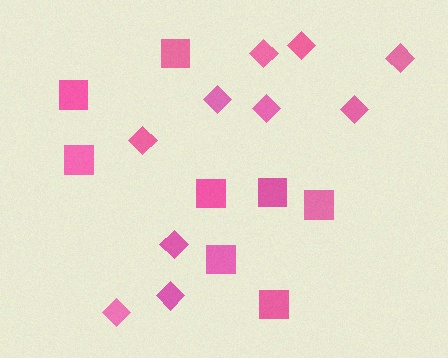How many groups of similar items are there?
There are 2 groups: one group of diamonds (10) and one group of squares (8).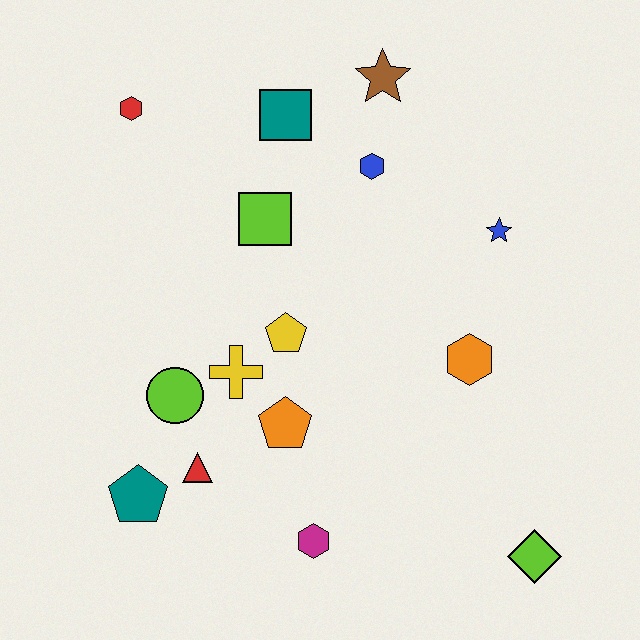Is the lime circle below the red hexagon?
Yes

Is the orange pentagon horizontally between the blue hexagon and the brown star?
No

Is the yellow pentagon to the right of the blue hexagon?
No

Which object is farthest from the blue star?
The teal pentagon is farthest from the blue star.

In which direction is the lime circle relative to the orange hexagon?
The lime circle is to the left of the orange hexagon.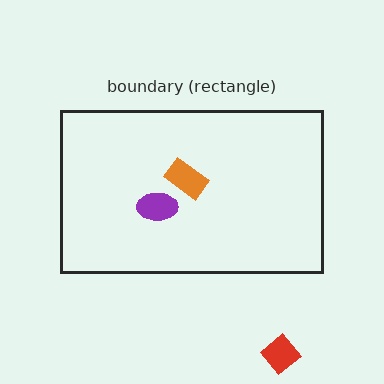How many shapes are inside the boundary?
2 inside, 1 outside.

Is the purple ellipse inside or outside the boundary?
Inside.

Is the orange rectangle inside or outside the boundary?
Inside.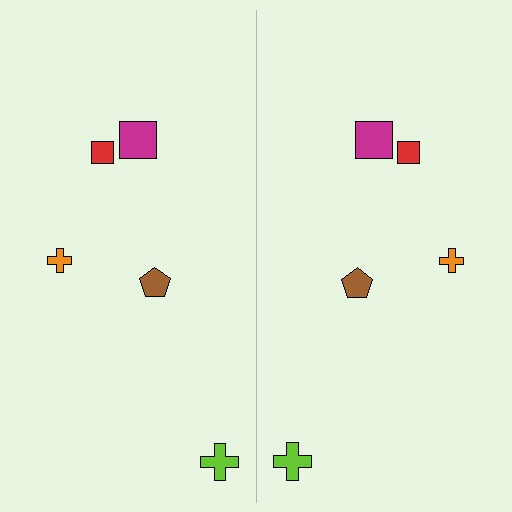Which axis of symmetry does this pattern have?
The pattern has a vertical axis of symmetry running through the center of the image.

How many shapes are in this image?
There are 10 shapes in this image.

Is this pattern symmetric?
Yes, this pattern has bilateral (reflection) symmetry.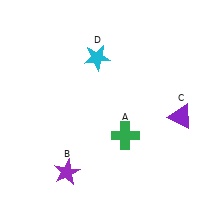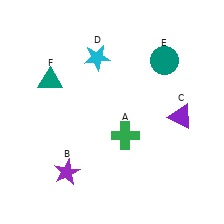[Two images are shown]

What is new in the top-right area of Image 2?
A teal circle (E) was added in the top-right area of Image 2.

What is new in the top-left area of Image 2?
A teal triangle (F) was added in the top-left area of Image 2.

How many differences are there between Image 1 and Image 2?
There are 2 differences between the two images.